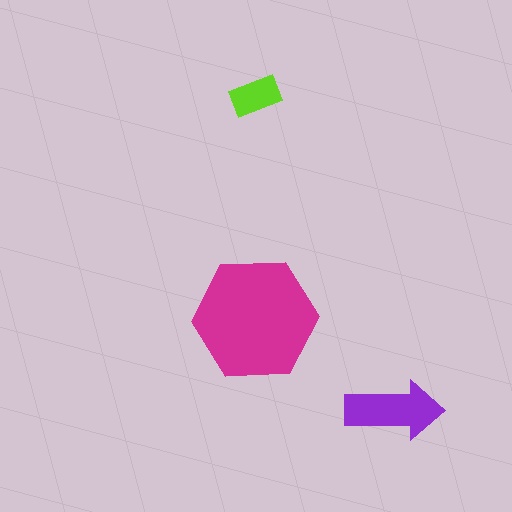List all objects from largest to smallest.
The magenta hexagon, the purple arrow, the lime rectangle.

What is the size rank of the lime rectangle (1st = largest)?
3rd.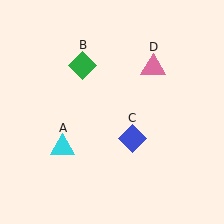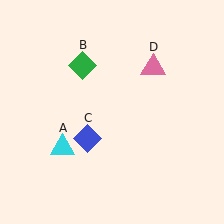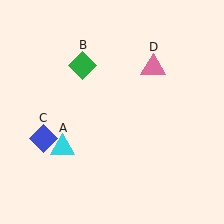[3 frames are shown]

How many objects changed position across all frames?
1 object changed position: blue diamond (object C).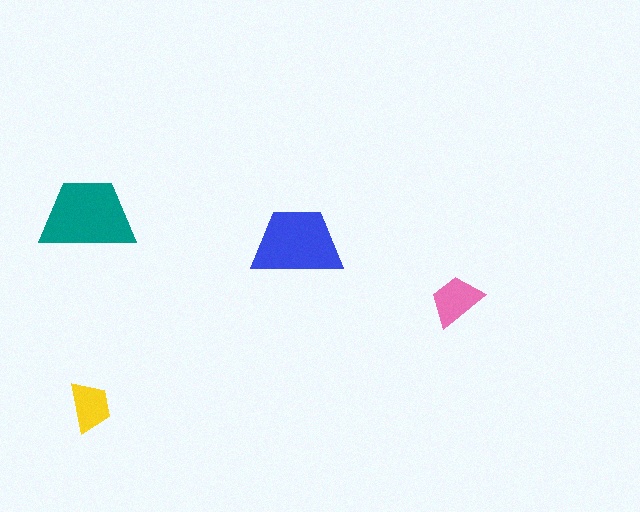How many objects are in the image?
There are 4 objects in the image.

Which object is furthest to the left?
The teal trapezoid is leftmost.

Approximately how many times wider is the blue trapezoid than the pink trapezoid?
About 1.5 times wider.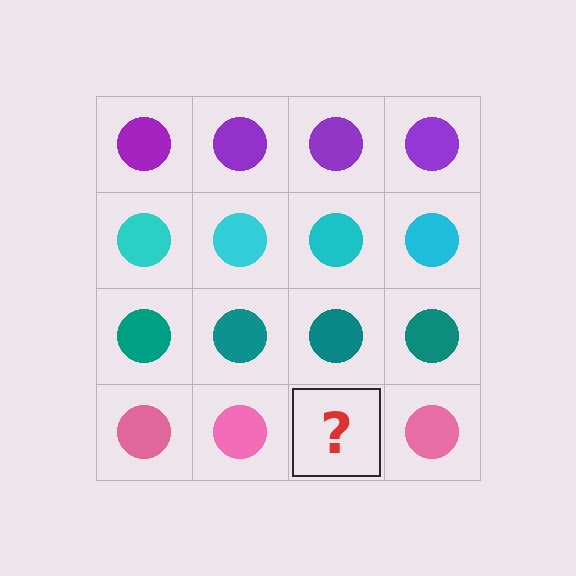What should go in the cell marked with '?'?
The missing cell should contain a pink circle.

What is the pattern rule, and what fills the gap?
The rule is that each row has a consistent color. The gap should be filled with a pink circle.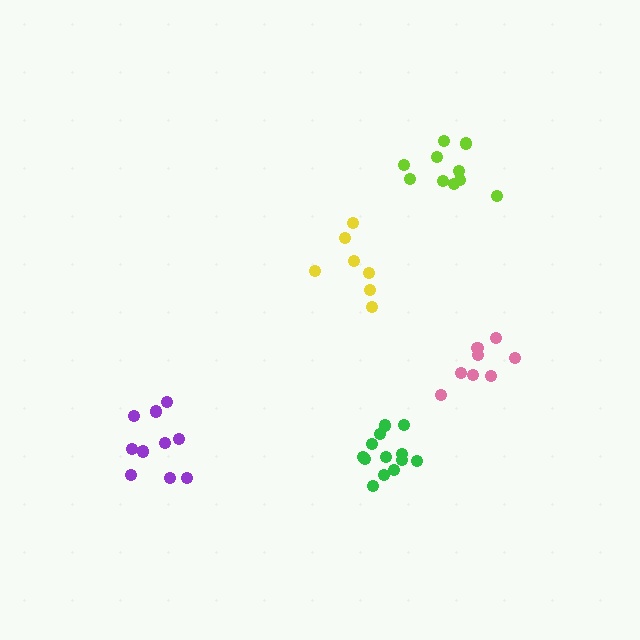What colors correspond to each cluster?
The clusters are colored: yellow, lime, pink, green, purple.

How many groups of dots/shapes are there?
There are 5 groups.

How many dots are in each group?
Group 1: 7 dots, Group 2: 10 dots, Group 3: 8 dots, Group 4: 13 dots, Group 5: 10 dots (48 total).